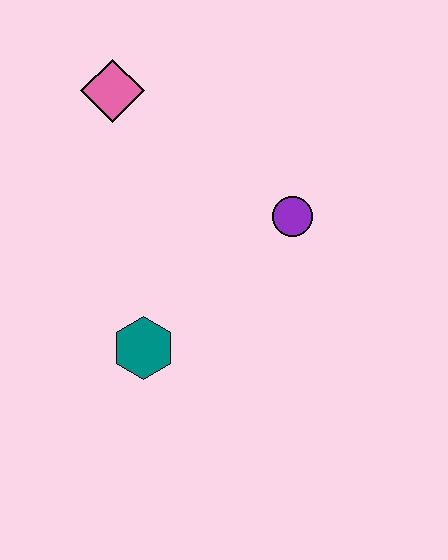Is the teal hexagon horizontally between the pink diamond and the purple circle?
Yes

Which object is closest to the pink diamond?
The purple circle is closest to the pink diamond.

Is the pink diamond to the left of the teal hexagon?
Yes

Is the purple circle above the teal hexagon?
Yes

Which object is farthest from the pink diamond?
The teal hexagon is farthest from the pink diamond.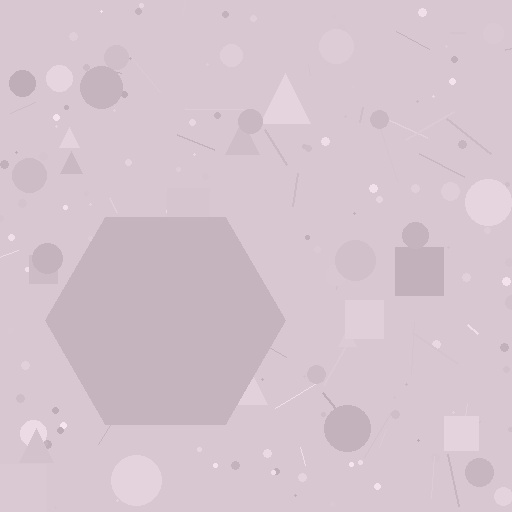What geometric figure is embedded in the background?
A hexagon is embedded in the background.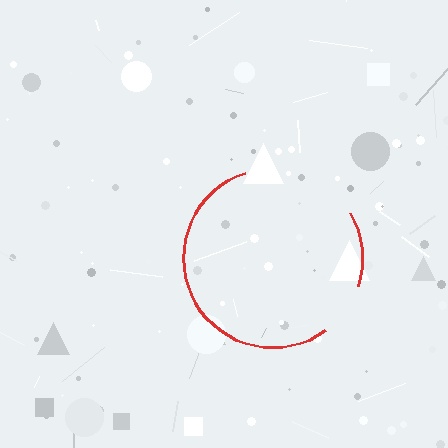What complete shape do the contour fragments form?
The contour fragments form a circle.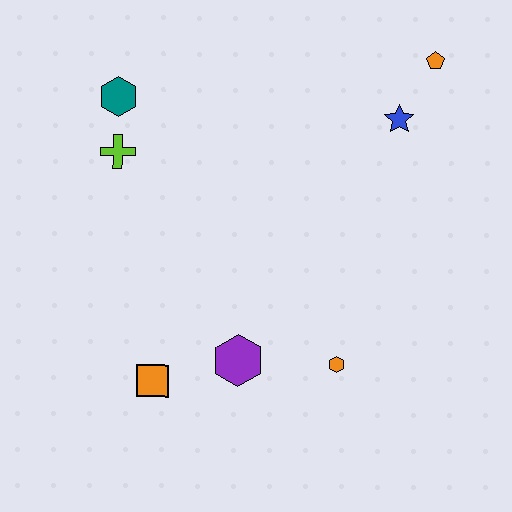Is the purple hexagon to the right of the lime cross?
Yes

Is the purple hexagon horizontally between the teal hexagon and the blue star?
Yes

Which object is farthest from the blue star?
The orange square is farthest from the blue star.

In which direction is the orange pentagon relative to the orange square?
The orange pentagon is above the orange square.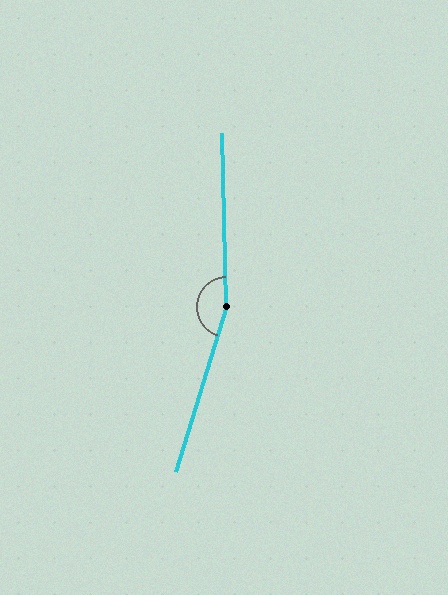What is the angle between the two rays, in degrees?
Approximately 161 degrees.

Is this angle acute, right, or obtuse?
It is obtuse.